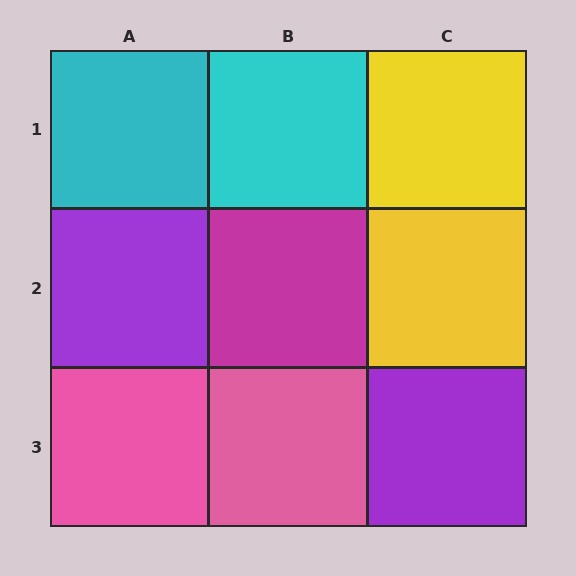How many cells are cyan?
2 cells are cyan.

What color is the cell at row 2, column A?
Purple.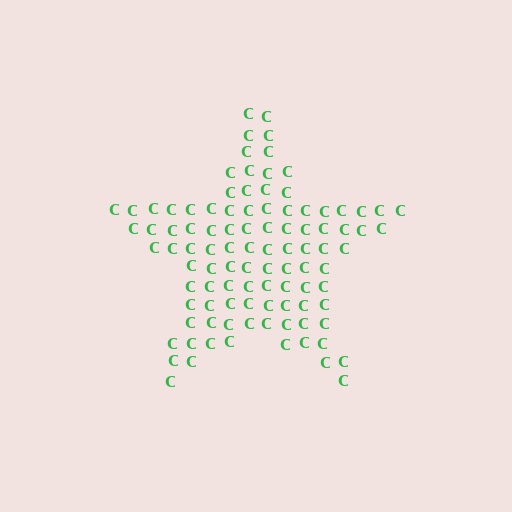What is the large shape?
The large shape is a star.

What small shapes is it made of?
It is made of small letter C's.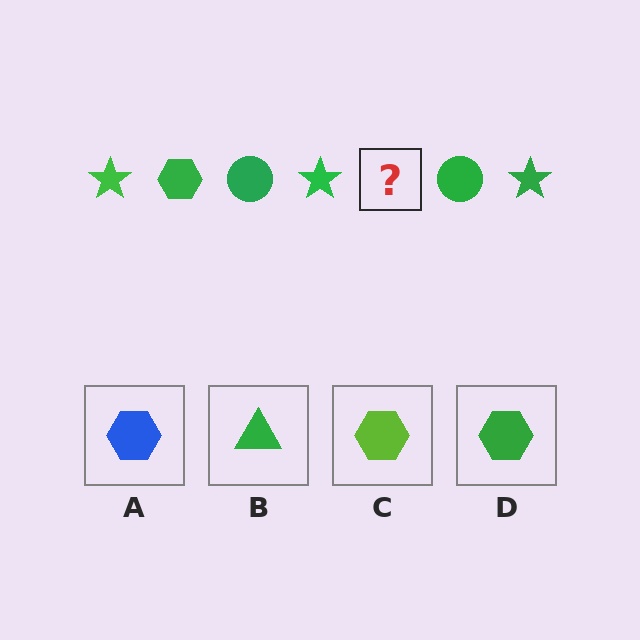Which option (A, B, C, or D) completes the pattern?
D.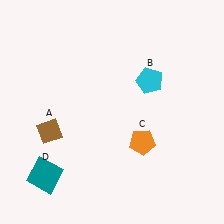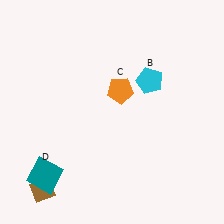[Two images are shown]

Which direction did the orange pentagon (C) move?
The orange pentagon (C) moved up.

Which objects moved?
The objects that moved are: the brown diamond (A), the orange pentagon (C).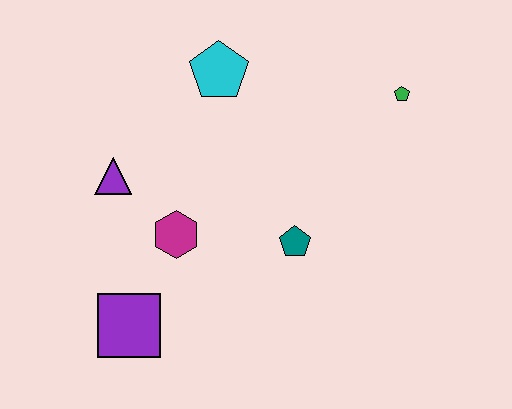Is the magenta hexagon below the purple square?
No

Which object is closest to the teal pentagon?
The magenta hexagon is closest to the teal pentagon.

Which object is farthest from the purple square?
The green pentagon is farthest from the purple square.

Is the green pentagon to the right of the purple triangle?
Yes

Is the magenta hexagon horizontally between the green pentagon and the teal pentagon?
No